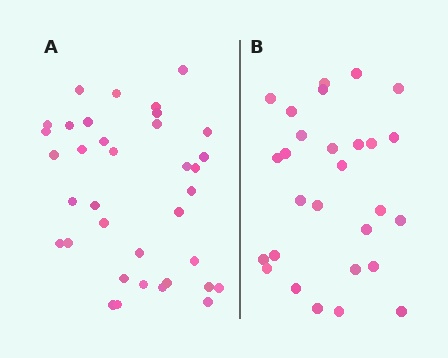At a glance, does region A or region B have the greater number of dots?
Region A (the left region) has more dots.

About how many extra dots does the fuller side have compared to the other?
Region A has roughly 8 or so more dots than region B.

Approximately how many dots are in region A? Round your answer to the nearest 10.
About 40 dots. (The exact count is 36, which rounds to 40.)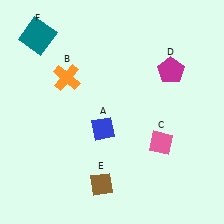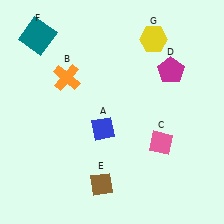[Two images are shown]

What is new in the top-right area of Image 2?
A yellow hexagon (G) was added in the top-right area of Image 2.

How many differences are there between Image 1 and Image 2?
There is 1 difference between the two images.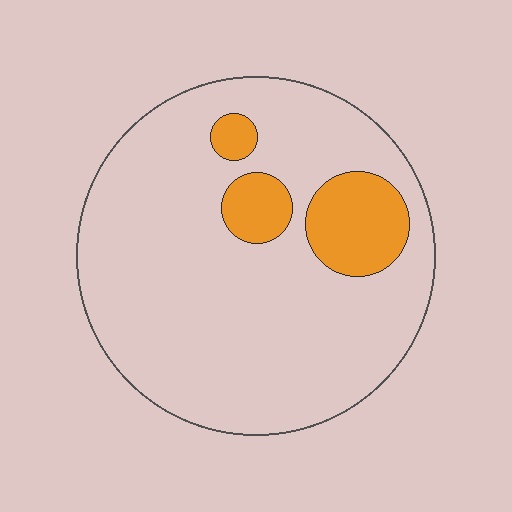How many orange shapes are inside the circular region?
3.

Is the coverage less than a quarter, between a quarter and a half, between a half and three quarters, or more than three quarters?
Less than a quarter.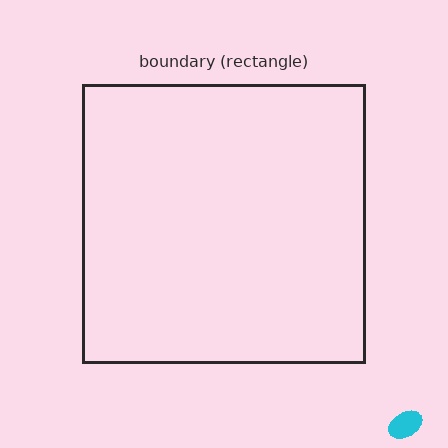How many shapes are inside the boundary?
0 inside, 1 outside.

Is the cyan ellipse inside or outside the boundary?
Outside.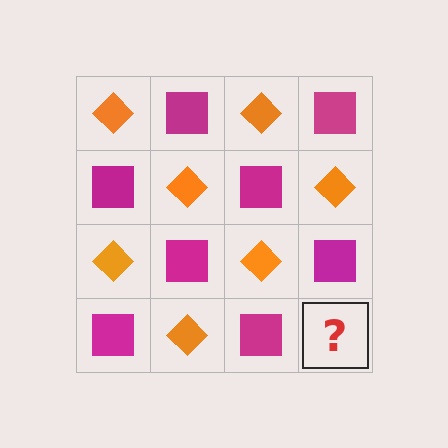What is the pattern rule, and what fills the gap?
The rule is that it alternates orange diamond and magenta square in a checkerboard pattern. The gap should be filled with an orange diamond.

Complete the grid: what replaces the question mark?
The question mark should be replaced with an orange diamond.